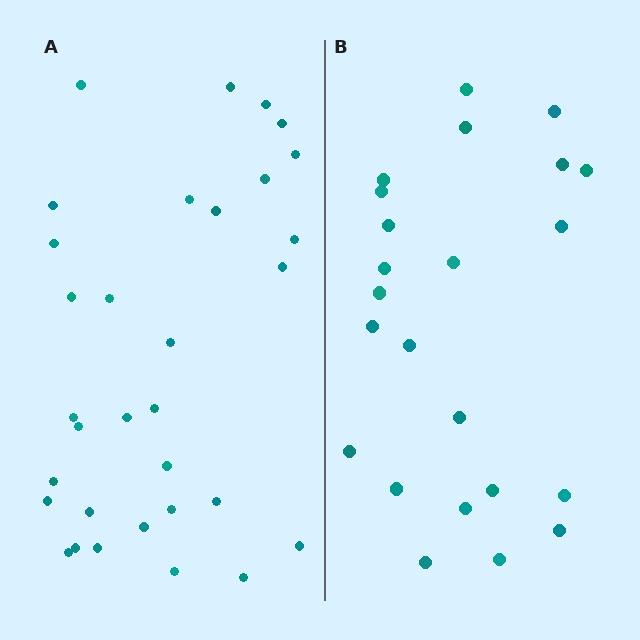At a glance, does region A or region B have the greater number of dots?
Region A (the left region) has more dots.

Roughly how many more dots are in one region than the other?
Region A has roughly 8 or so more dots than region B.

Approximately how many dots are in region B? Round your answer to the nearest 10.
About 20 dots. (The exact count is 23, which rounds to 20.)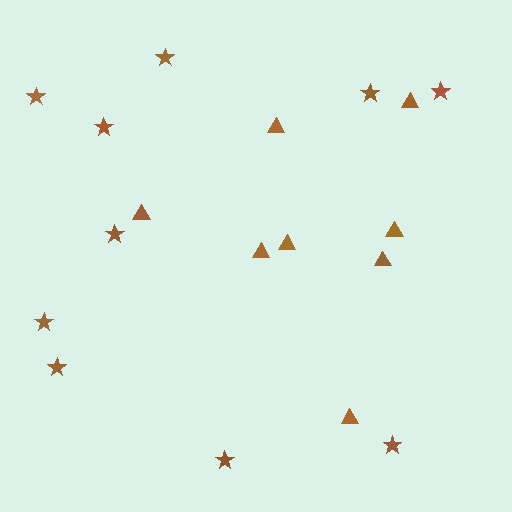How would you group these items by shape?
There are 2 groups: one group of stars (10) and one group of triangles (8).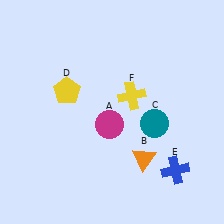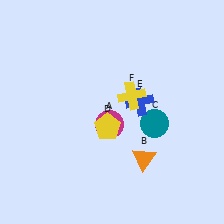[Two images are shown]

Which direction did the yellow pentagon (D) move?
The yellow pentagon (D) moved right.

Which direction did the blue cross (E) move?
The blue cross (E) moved up.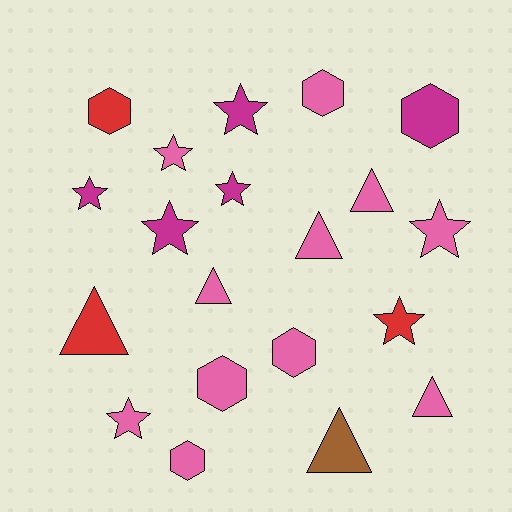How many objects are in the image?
There are 20 objects.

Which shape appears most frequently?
Star, with 8 objects.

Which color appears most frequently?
Pink, with 11 objects.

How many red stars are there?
There is 1 red star.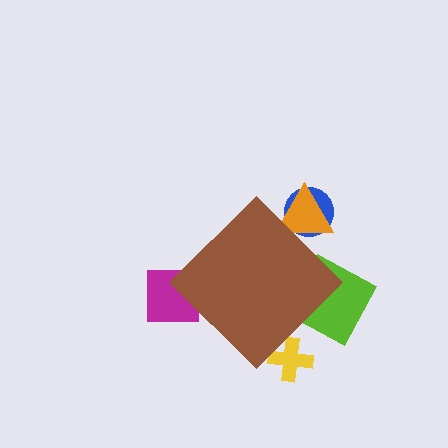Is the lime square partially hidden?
Yes, the lime square is partially hidden behind the brown diamond.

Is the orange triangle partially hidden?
Yes, the orange triangle is partially hidden behind the brown diamond.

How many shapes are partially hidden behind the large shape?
5 shapes are partially hidden.